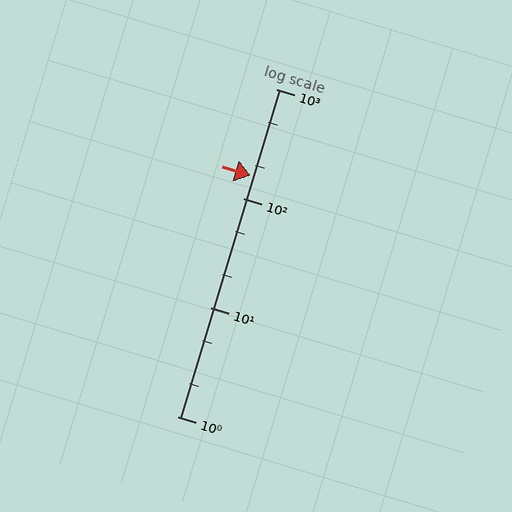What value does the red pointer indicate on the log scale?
The pointer indicates approximately 160.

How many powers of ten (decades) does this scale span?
The scale spans 3 decades, from 1 to 1000.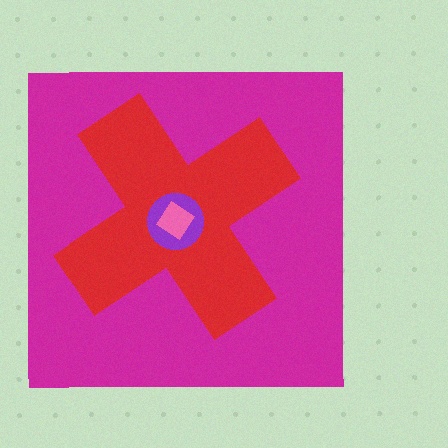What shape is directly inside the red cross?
The purple circle.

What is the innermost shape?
The pink diamond.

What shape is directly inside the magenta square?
The red cross.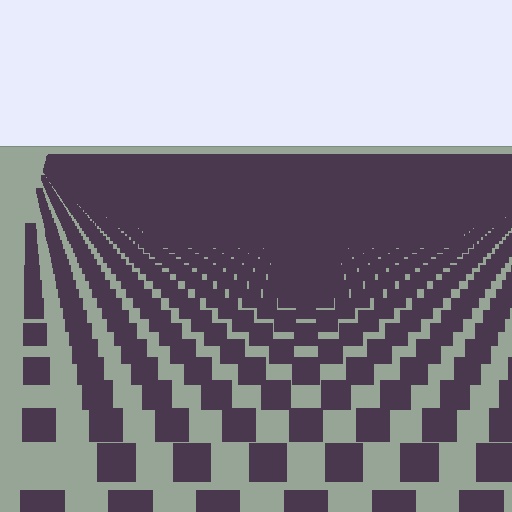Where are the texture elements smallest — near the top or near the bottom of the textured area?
Near the top.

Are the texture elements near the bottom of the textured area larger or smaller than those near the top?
Larger. Near the bottom, elements are closer to the viewer and appear at a bigger on-screen size.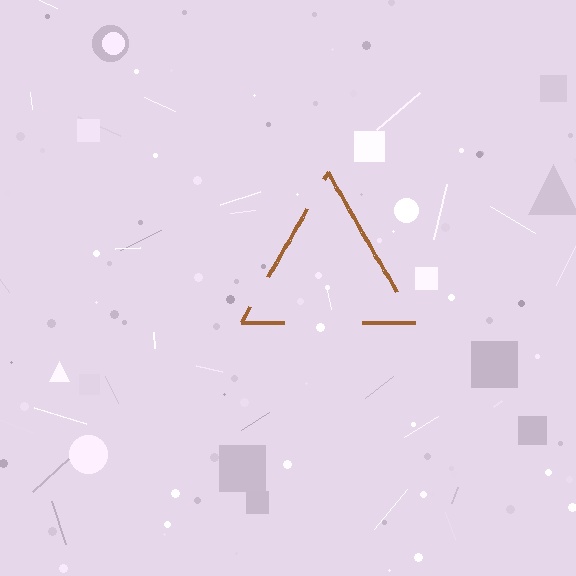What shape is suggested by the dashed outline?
The dashed outline suggests a triangle.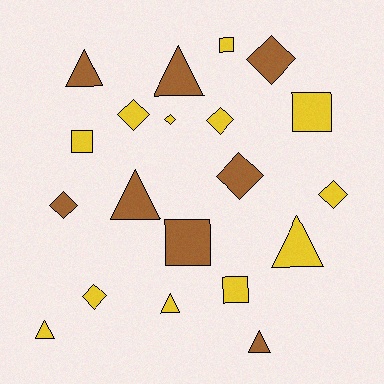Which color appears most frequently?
Yellow, with 12 objects.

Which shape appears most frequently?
Diamond, with 8 objects.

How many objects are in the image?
There are 20 objects.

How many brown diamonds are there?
There are 3 brown diamonds.